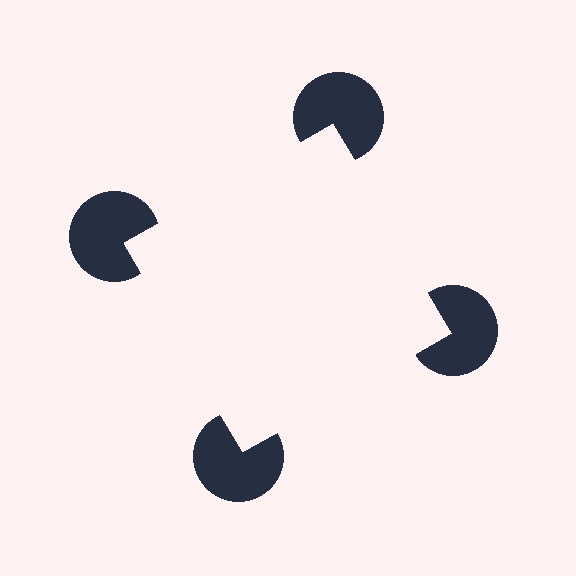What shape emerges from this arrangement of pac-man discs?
An illusory square — its edges are inferred from the aligned wedge cuts in the pac-man discs, not physically drawn.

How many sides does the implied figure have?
4 sides.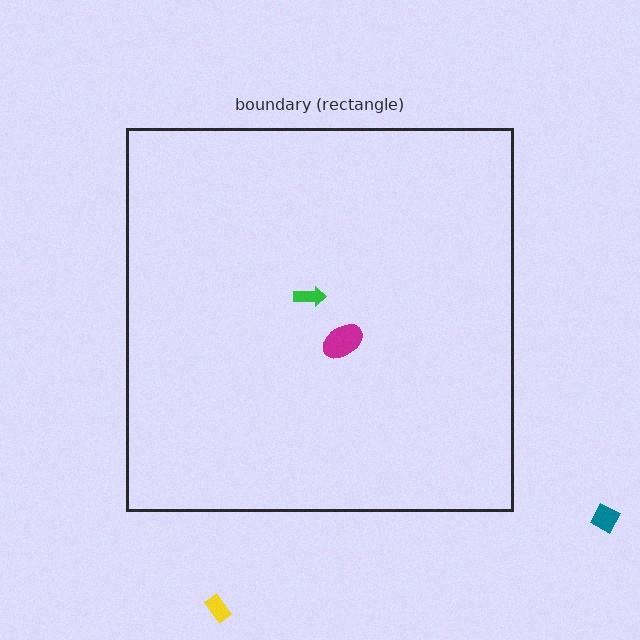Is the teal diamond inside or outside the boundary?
Outside.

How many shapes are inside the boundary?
2 inside, 2 outside.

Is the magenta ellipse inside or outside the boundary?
Inside.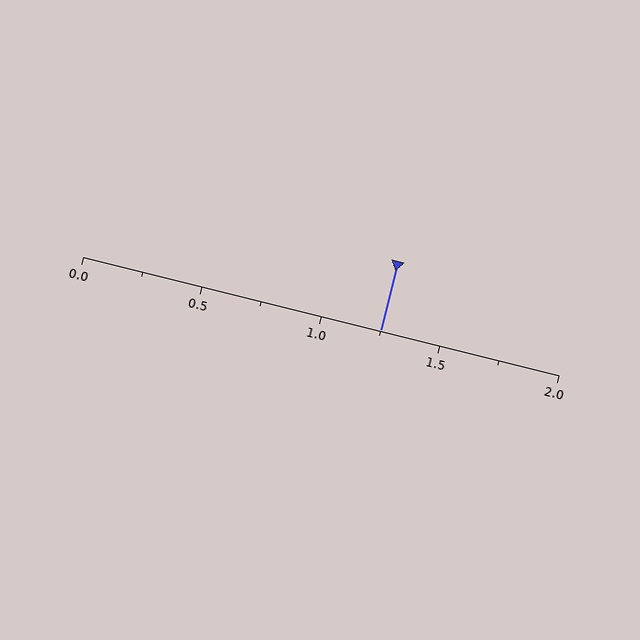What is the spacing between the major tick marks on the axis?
The major ticks are spaced 0.5 apart.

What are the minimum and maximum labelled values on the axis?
The axis runs from 0.0 to 2.0.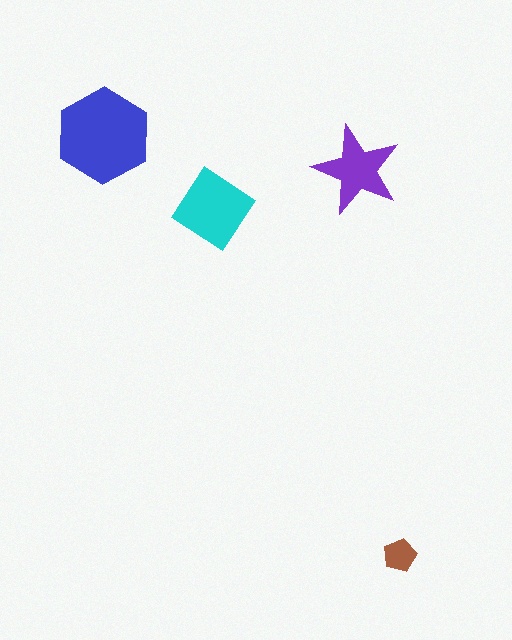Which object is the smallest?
The brown pentagon.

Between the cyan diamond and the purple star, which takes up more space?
The cyan diamond.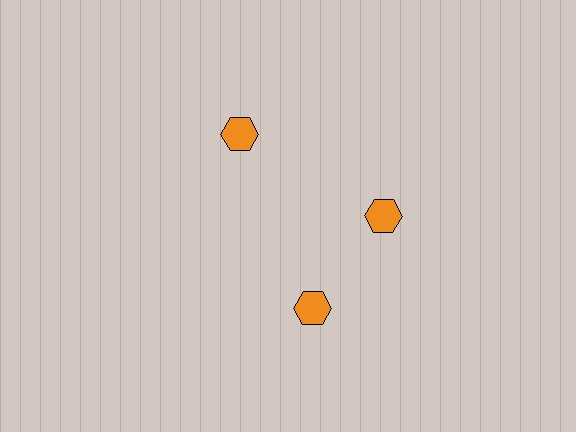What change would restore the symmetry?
The symmetry would be restored by rotating it back into even spacing with its neighbors so that all 3 hexagons sit at equal angles and equal distance from the center.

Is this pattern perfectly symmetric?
No. The 3 orange hexagons are arranged in a ring, but one element near the 7 o'clock position is rotated out of alignment along the ring, breaking the 3-fold rotational symmetry.